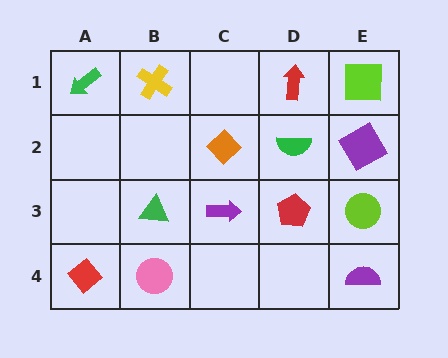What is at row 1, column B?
A yellow cross.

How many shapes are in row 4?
3 shapes.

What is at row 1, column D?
A red arrow.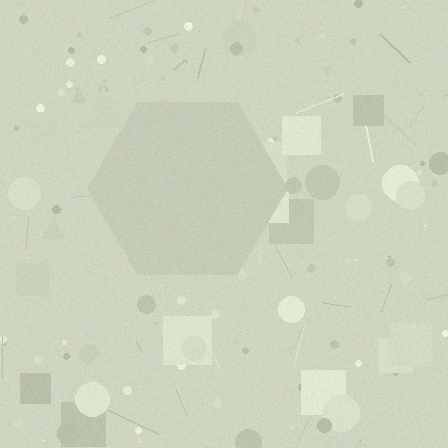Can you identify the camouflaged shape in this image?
The camouflaged shape is a hexagon.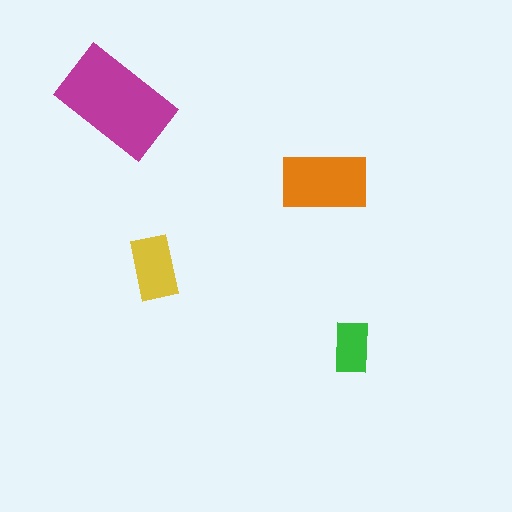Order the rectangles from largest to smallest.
the magenta one, the orange one, the yellow one, the green one.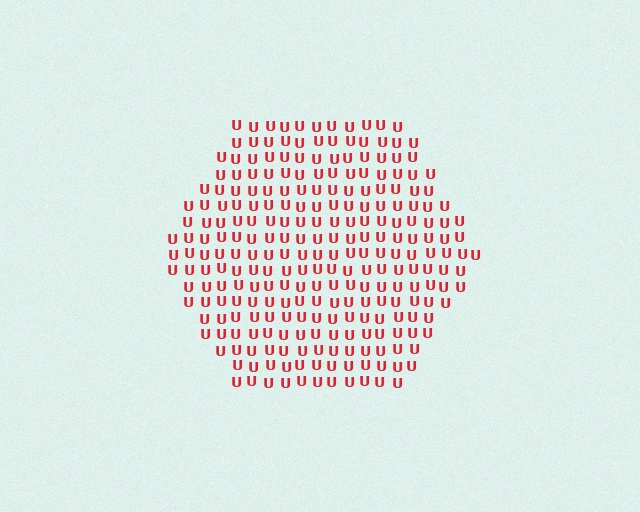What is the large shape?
The large shape is a hexagon.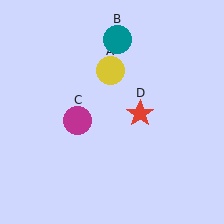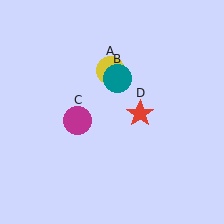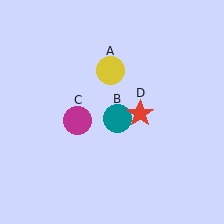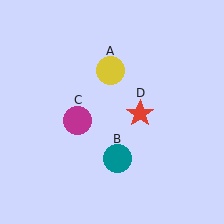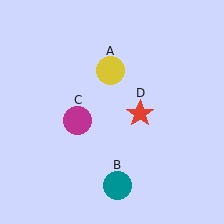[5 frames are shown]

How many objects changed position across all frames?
1 object changed position: teal circle (object B).